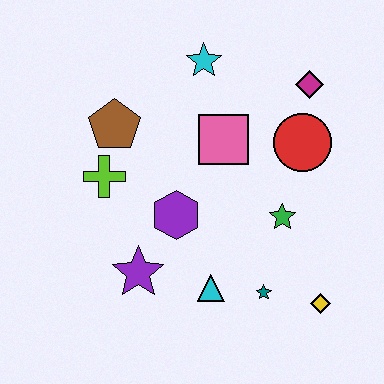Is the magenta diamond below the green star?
No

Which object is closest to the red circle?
The magenta diamond is closest to the red circle.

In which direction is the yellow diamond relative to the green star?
The yellow diamond is below the green star.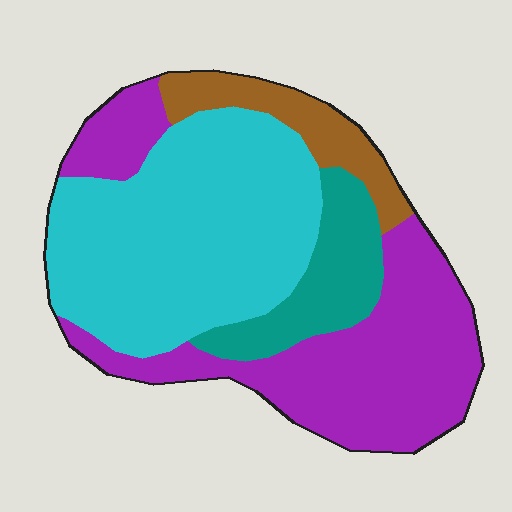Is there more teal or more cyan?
Cyan.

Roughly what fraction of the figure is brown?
Brown takes up about one tenth (1/10) of the figure.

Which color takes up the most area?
Cyan, at roughly 40%.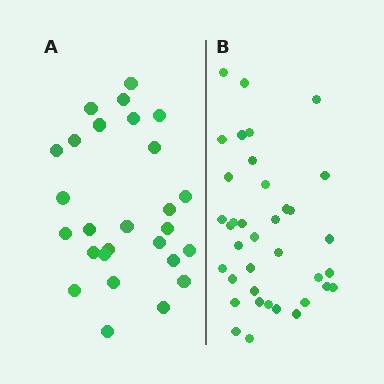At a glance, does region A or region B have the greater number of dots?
Region B (the right region) has more dots.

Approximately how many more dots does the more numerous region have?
Region B has roughly 10 or so more dots than region A.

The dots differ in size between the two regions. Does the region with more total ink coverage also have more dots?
No. Region A has more total ink coverage because its dots are larger, but region B actually contains more individual dots. Total area can be misleading — the number of items is what matters here.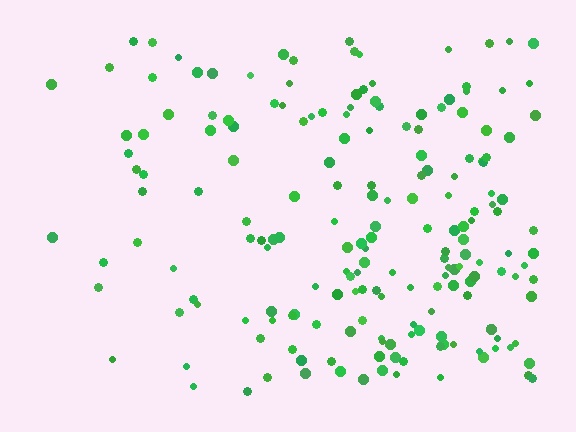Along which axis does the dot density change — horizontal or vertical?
Horizontal.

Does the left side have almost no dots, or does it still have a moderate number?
Still a moderate number, just noticeably fewer than the right.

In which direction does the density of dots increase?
From left to right, with the right side densest.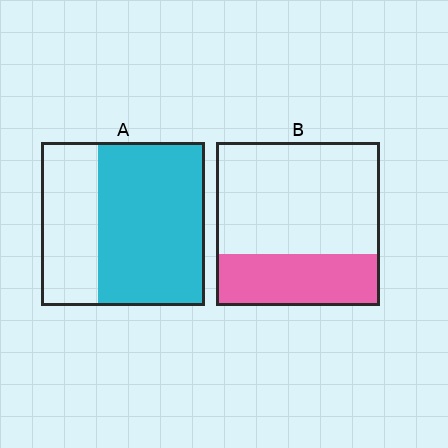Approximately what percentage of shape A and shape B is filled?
A is approximately 65% and B is approximately 30%.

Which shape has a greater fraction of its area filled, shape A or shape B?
Shape A.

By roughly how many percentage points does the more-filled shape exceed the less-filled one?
By roughly 35 percentage points (A over B).